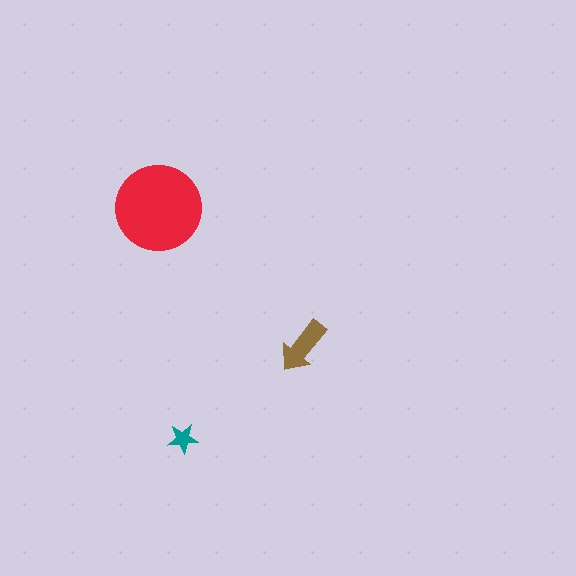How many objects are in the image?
There are 3 objects in the image.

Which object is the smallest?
The teal star.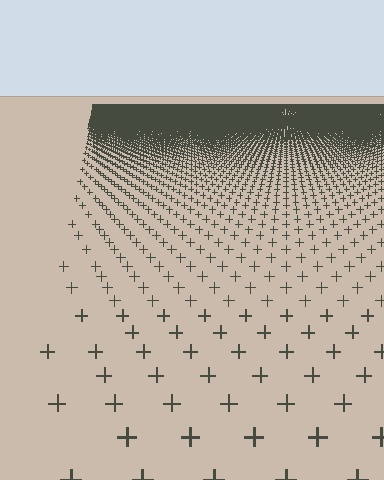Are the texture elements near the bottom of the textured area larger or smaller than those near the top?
Larger. Near the bottom, elements are closer to the viewer and appear at a bigger on-screen size.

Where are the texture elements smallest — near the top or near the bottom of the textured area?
Near the top.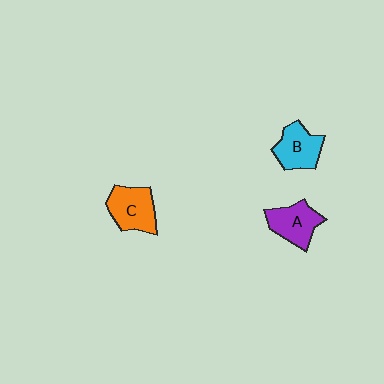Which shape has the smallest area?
Shape B (cyan).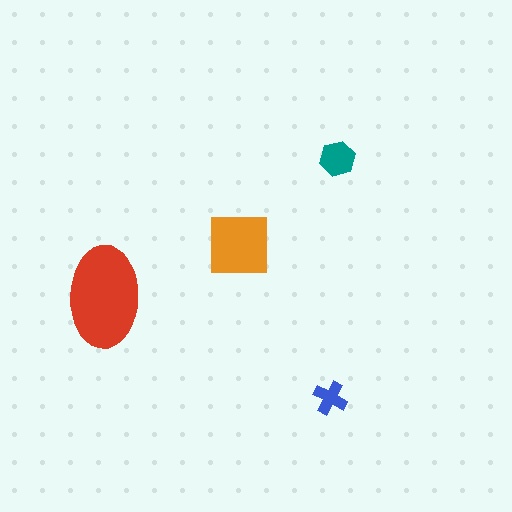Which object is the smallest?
The blue cross.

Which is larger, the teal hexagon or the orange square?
The orange square.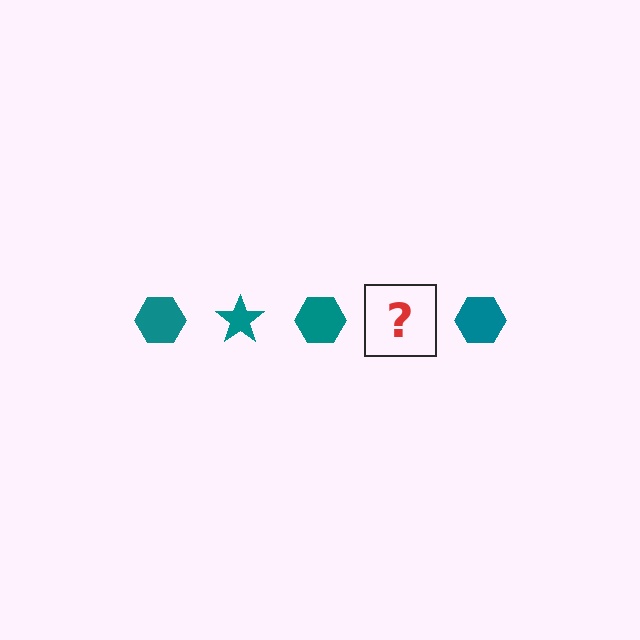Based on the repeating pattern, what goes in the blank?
The blank should be a teal star.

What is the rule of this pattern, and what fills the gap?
The rule is that the pattern cycles through hexagon, star shapes in teal. The gap should be filled with a teal star.